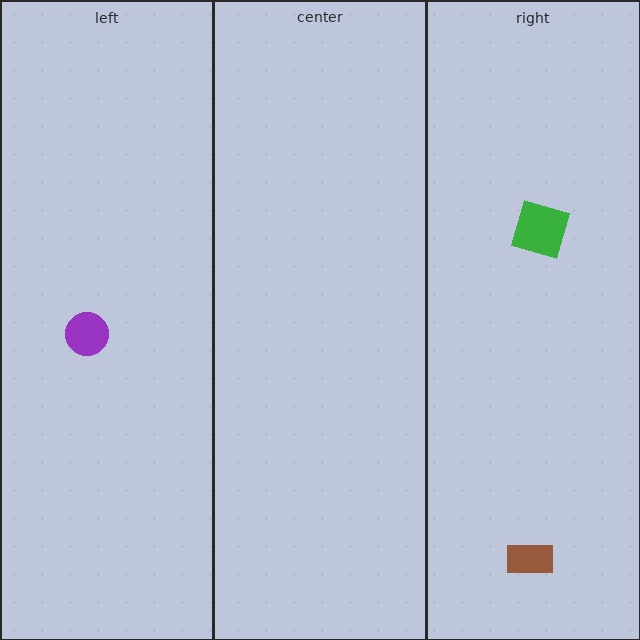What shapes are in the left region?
The purple circle.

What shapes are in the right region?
The green diamond, the brown rectangle.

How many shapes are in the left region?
1.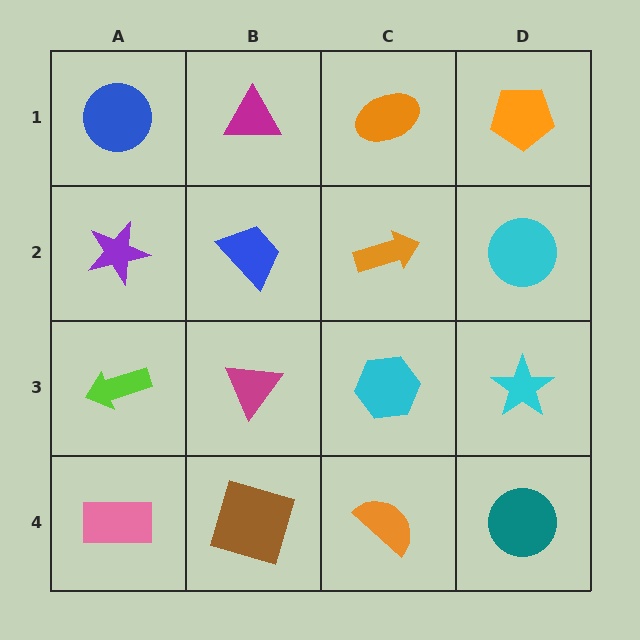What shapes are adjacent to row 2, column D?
An orange pentagon (row 1, column D), a cyan star (row 3, column D), an orange arrow (row 2, column C).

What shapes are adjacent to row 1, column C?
An orange arrow (row 2, column C), a magenta triangle (row 1, column B), an orange pentagon (row 1, column D).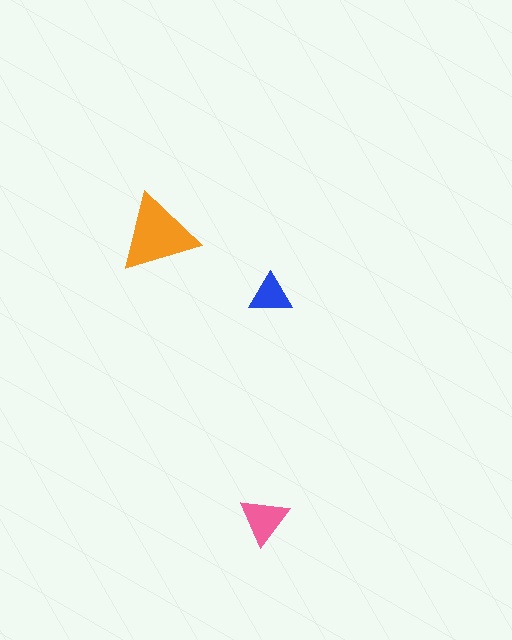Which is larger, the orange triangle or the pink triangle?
The orange one.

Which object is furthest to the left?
The orange triangle is leftmost.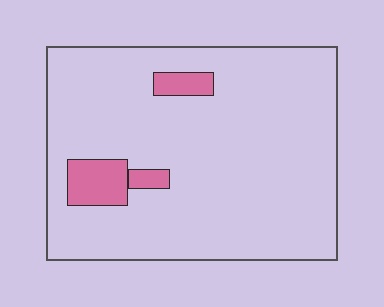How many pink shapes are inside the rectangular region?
3.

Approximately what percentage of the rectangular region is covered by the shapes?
Approximately 10%.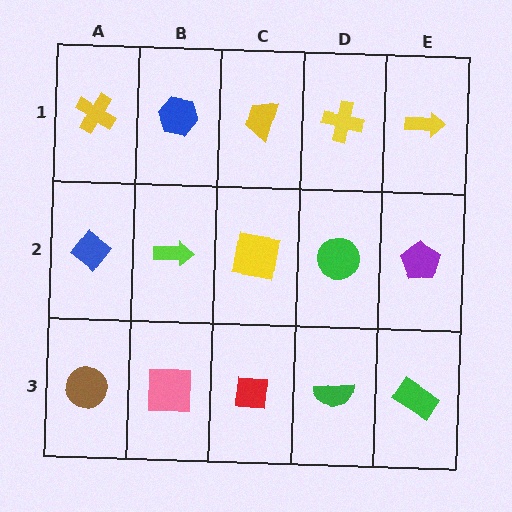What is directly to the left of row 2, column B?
A blue diamond.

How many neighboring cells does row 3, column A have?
2.